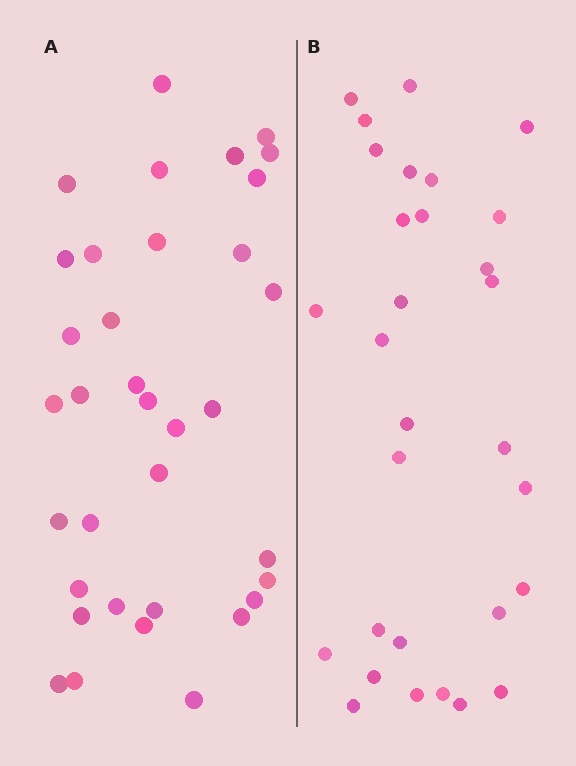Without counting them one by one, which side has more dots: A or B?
Region A (the left region) has more dots.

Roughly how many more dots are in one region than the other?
Region A has about 5 more dots than region B.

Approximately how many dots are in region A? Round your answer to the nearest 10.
About 40 dots. (The exact count is 35, which rounds to 40.)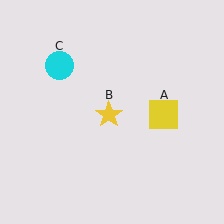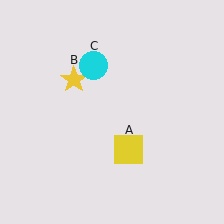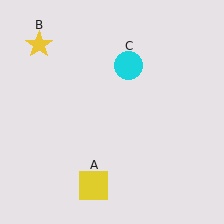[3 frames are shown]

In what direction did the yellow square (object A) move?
The yellow square (object A) moved down and to the left.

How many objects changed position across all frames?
3 objects changed position: yellow square (object A), yellow star (object B), cyan circle (object C).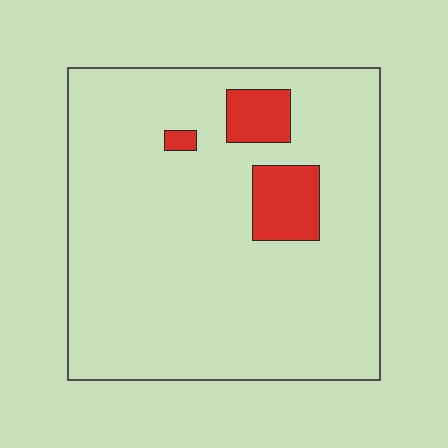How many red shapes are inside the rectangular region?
3.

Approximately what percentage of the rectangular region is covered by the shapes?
Approximately 10%.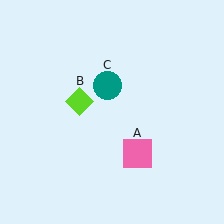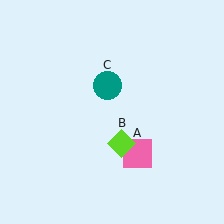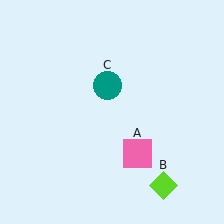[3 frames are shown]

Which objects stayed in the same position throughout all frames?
Pink square (object A) and teal circle (object C) remained stationary.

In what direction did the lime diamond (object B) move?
The lime diamond (object B) moved down and to the right.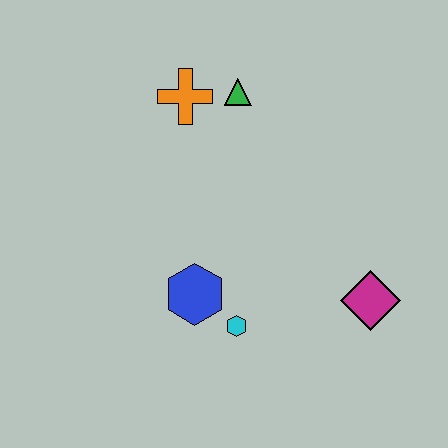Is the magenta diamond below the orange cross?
Yes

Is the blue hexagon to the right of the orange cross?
Yes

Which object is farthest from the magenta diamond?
The orange cross is farthest from the magenta diamond.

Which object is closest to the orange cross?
The green triangle is closest to the orange cross.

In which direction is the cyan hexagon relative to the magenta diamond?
The cyan hexagon is to the left of the magenta diamond.